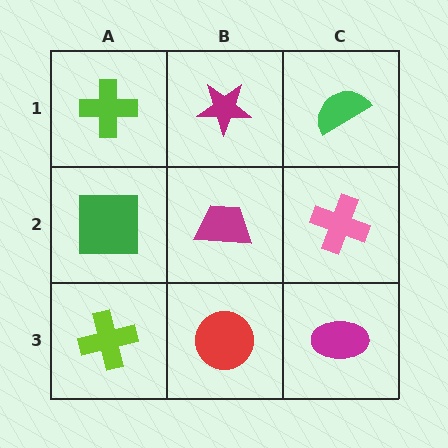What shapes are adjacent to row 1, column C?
A pink cross (row 2, column C), a magenta star (row 1, column B).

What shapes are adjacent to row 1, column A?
A green square (row 2, column A), a magenta star (row 1, column B).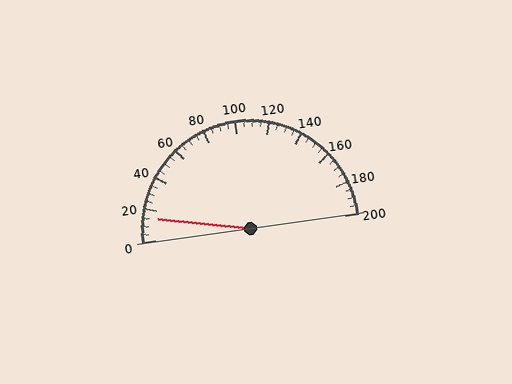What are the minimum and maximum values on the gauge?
The gauge ranges from 0 to 200.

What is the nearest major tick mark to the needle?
The nearest major tick mark is 20.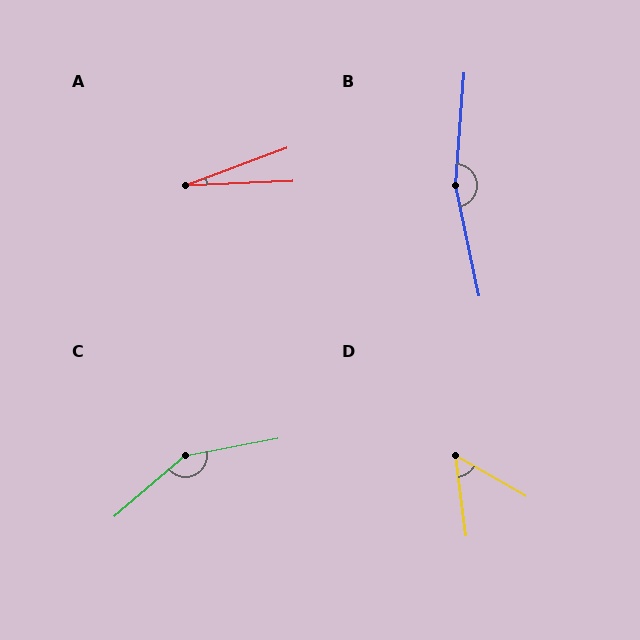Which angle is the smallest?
A, at approximately 18 degrees.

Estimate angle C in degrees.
Approximately 150 degrees.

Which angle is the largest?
B, at approximately 163 degrees.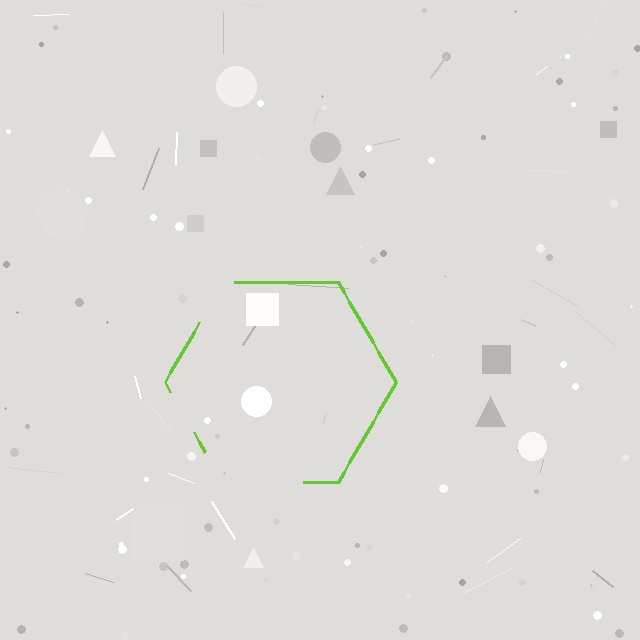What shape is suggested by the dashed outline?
The dashed outline suggests a hexagon.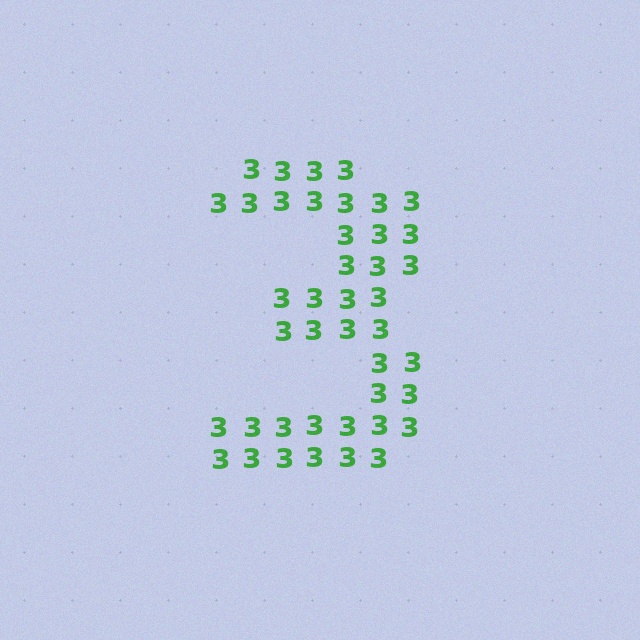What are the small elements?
The small elements are digit 3's.